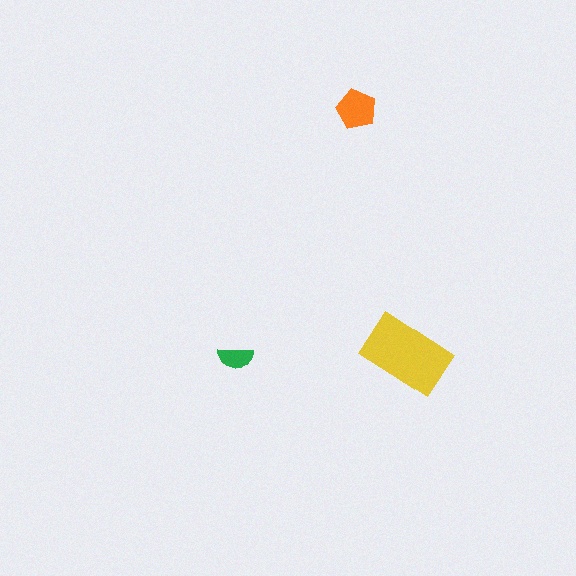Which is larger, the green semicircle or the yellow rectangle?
The yellow rectangle.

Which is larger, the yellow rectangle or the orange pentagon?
The yellow rectangle.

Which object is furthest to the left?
The green semicircle is leftmost.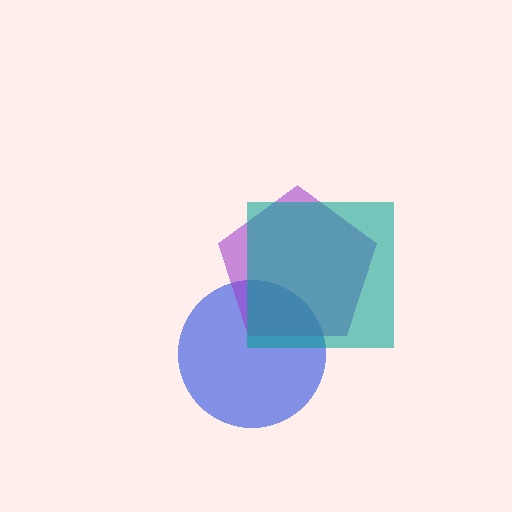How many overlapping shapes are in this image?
There are 3 overlapping shapes in the image.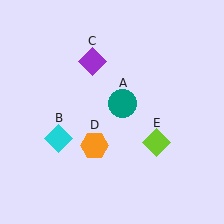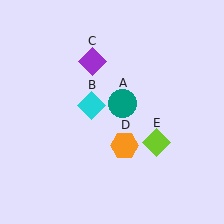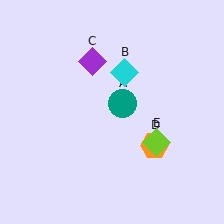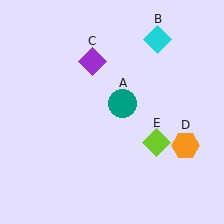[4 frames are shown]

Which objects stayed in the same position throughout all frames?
Teal circle (object A) and purple diamond (object C) and lime diamond (object E) remained stationary.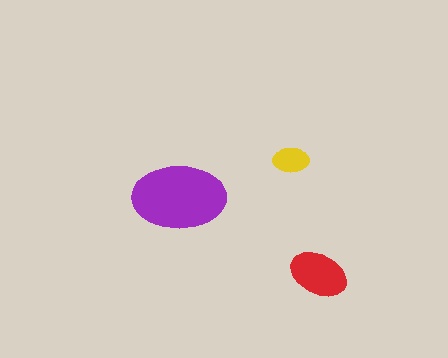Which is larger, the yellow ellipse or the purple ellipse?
The purple one.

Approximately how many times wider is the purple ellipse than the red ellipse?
About 1.5 times wider.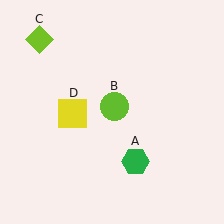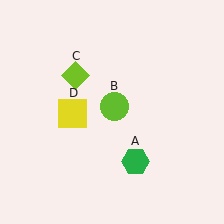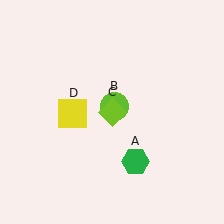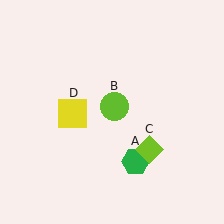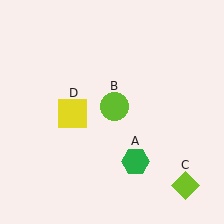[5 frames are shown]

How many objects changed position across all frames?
1 object changed position: lime diamond (object C).